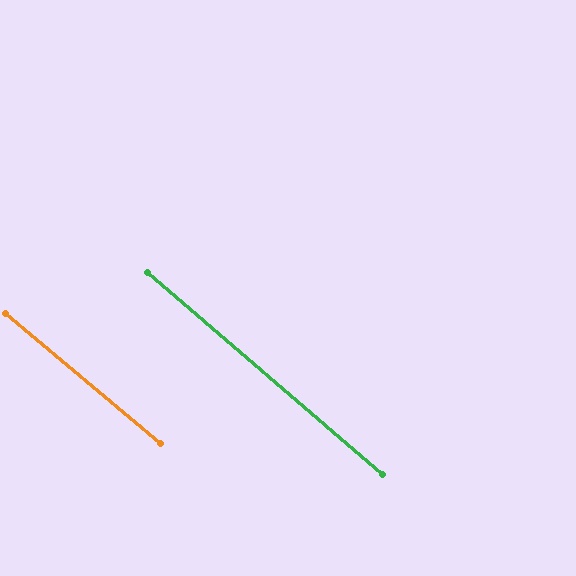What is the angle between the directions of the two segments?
Approximately 1 degree.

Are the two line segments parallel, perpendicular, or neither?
Parallel — their directions differ by only 0.7°.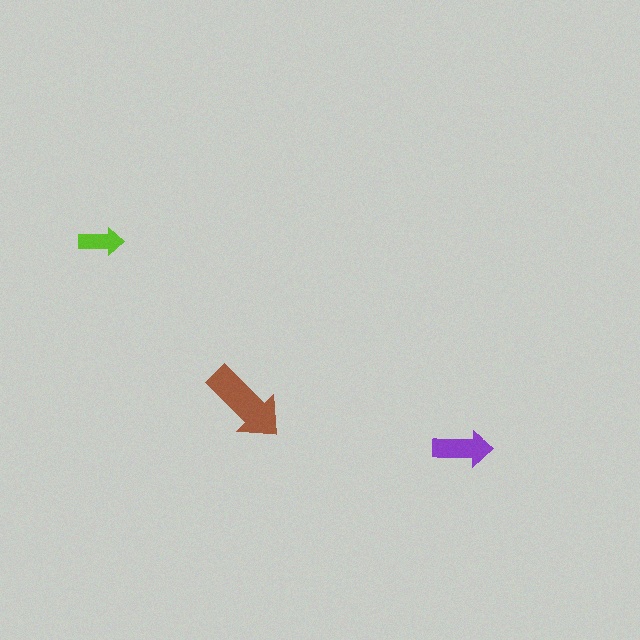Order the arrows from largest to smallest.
the brown one, the purple one, the lime one.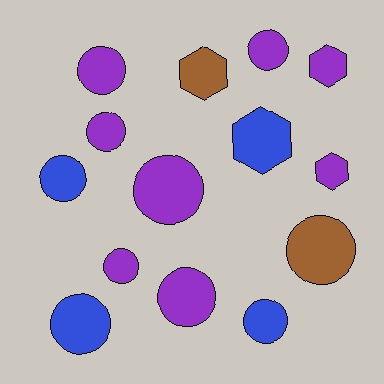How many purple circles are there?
There are 6 purple circles.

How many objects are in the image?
There are 14 objects.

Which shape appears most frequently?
Circle, with 10 objects.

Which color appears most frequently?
Purple, with 8 objects.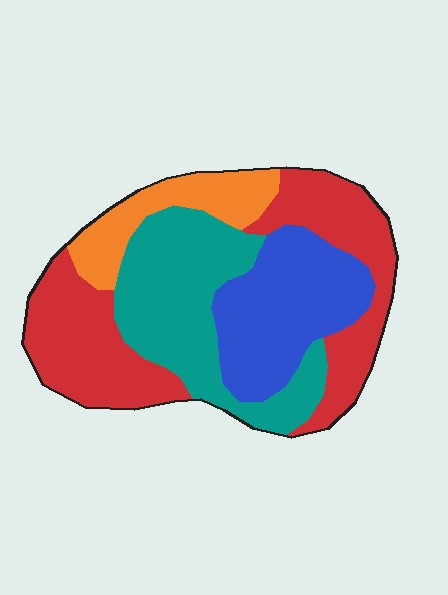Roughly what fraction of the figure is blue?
Blue takes up between a sixth and a third of the figure.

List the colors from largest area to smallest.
From largest to smallest: red, teal, blue, orange.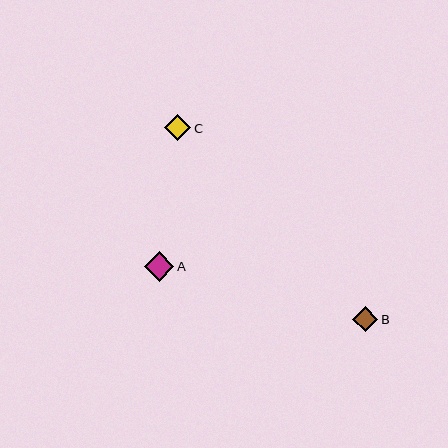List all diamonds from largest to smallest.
From largest to smallest: A, C, B.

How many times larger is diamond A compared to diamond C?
Diamond A is approximately 1.1 times the size of diamond C.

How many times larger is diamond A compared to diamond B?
Diamond A is approximately 1.2 times the size of diamond B.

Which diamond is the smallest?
Diamond B is the smallest with a size of approximately 25 pixels.